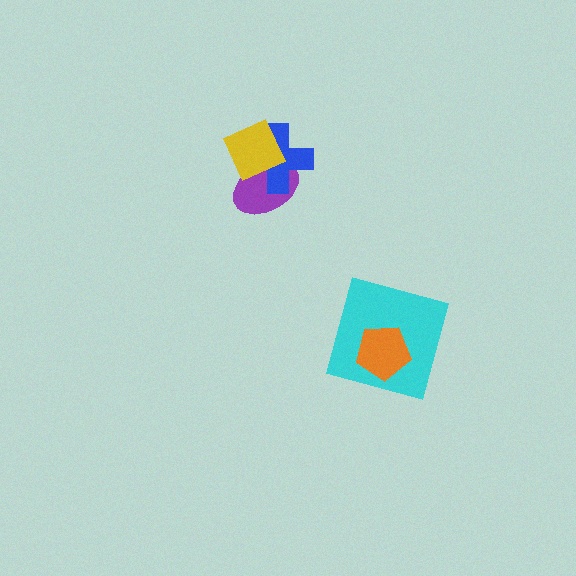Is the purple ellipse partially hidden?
Yes, it is partially covered by another shape.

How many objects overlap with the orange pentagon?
1 object overlaps with the orange pentagon.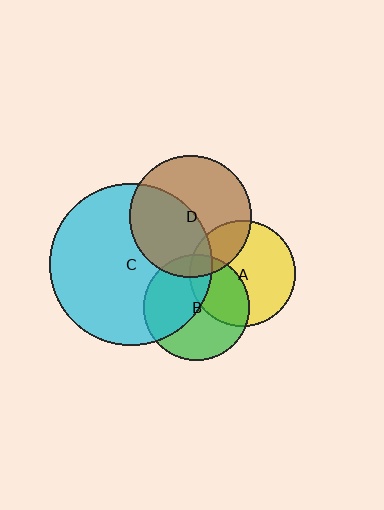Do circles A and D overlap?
Yes.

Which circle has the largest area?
Circle C (cyan).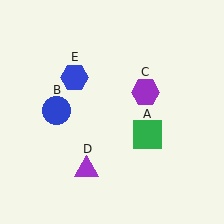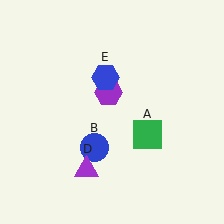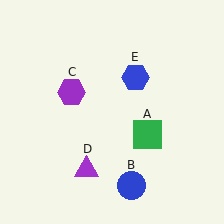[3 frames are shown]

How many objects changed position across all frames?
3 objects changed position: blue circle (object B), purple hexagon (object C), blue hexagon (object E).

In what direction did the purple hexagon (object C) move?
The purple hexagon (object C) moved left.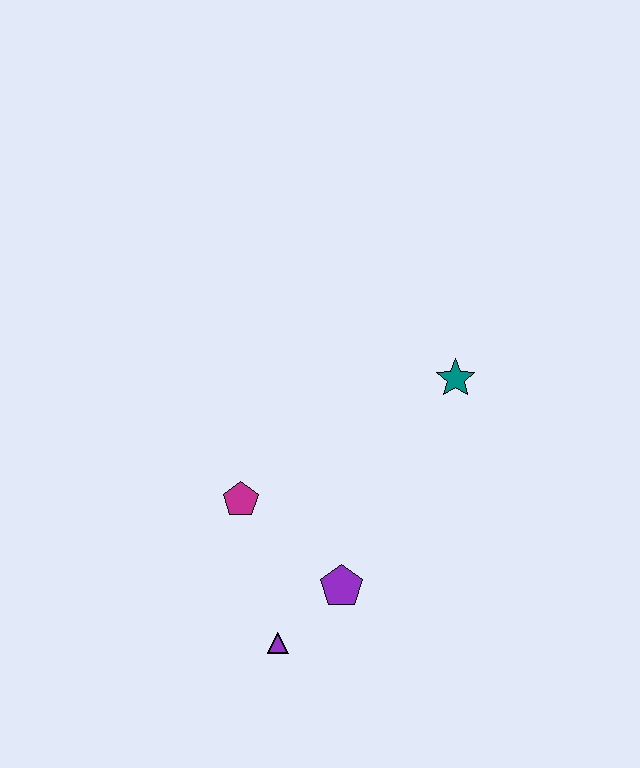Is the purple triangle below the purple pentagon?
Yes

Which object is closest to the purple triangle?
The purple pentagon is closest to the purple triangle.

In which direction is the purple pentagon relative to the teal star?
The purple pentagon is below the teal star.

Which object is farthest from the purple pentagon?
The teal star is farthest from the purple pentagon.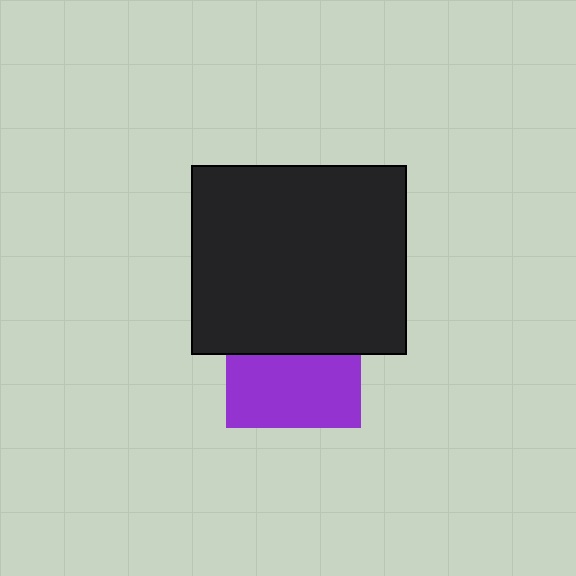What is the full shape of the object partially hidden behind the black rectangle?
The partially hidden object is a purple square.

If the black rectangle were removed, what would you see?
You would see the complete purple square.